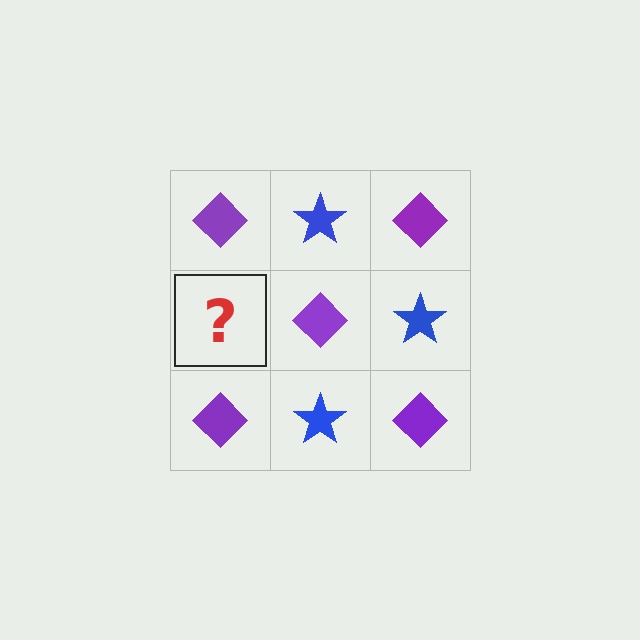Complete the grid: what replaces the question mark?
The question mark should be replaced with a blue star.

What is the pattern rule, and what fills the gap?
The rule is that it alternates purple diamond and blue star in a checkerboard pattern. The gap should be filled with a blue star.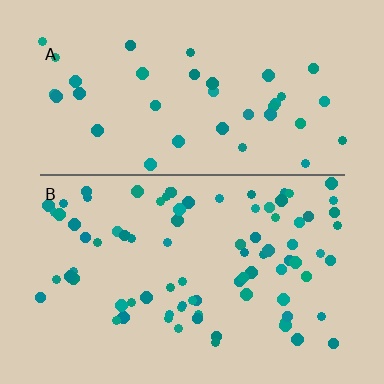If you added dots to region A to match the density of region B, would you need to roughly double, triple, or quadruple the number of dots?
Approximately double.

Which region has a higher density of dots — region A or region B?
B (the bottom).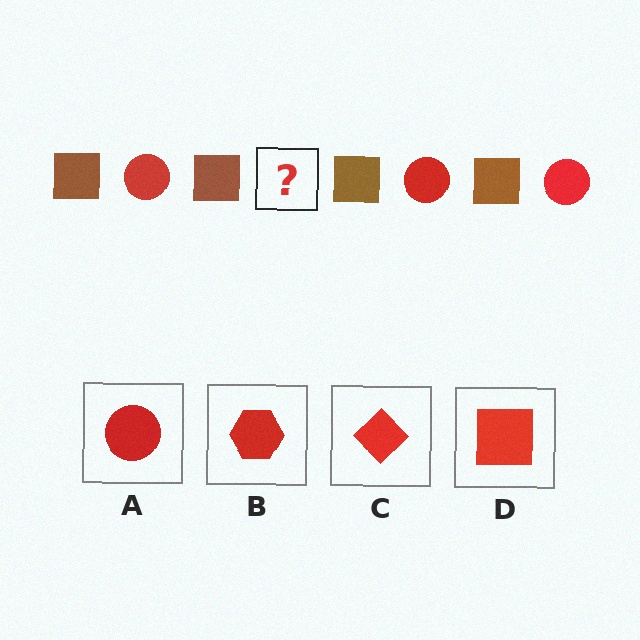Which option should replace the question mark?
Option A.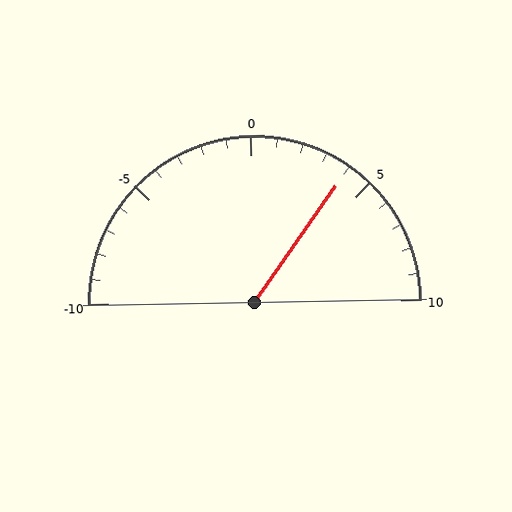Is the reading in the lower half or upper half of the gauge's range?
The reading is in the upper half of the range (-10 to 10).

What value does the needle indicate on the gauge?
The needle indicates approximately 4.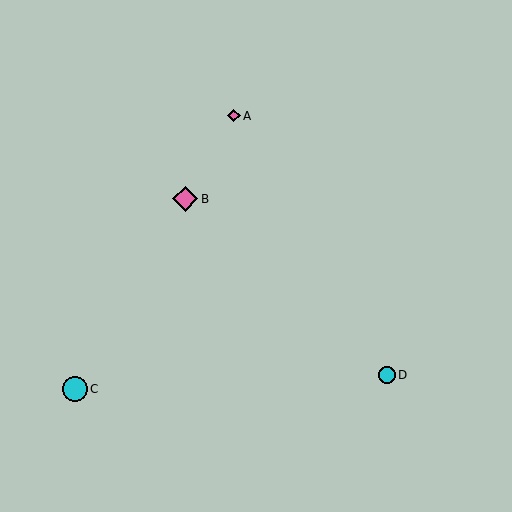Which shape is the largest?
The cyan circle (labeled C) is the largest.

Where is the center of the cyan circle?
The center of the cyan circle is at (75, 389).